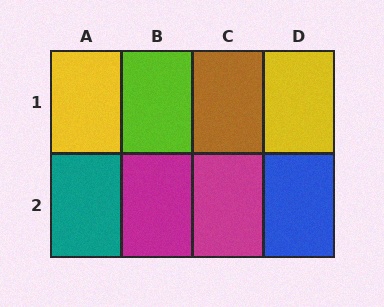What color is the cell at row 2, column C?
Magenta.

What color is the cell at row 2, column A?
Teal.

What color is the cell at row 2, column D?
Blue.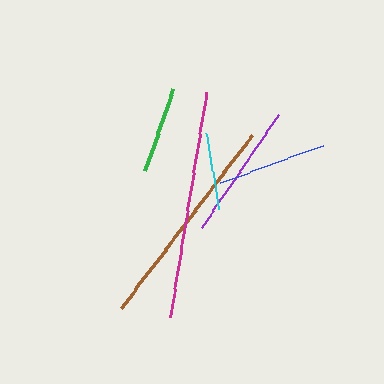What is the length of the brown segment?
The brown segment is approximately 216 pixels long.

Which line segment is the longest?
The magenta line is the longest at approximately 228 pixels.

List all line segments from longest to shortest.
From longest to shortest: magenta, brown, purple, blue, green, cyan.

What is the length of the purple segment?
The purple segment is approximately 137 pixels long.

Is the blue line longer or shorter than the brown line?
The brown line is longer than the blue line.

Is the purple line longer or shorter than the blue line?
The purple line is longer than the blue line.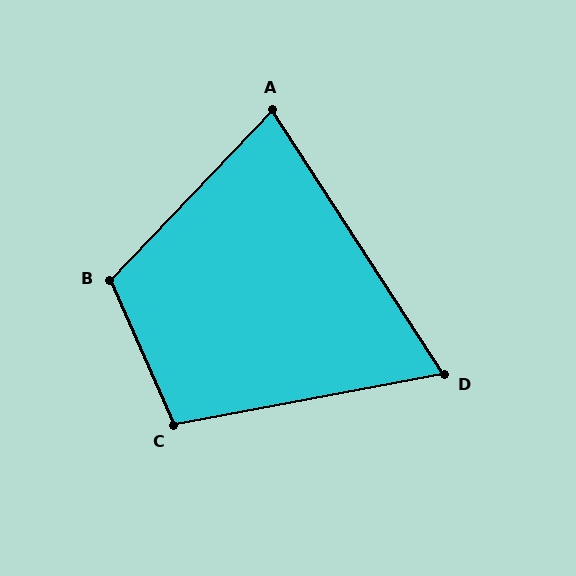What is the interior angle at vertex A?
Approximately 77 degrees (acute).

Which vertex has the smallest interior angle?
D, at approximately 68 degrees.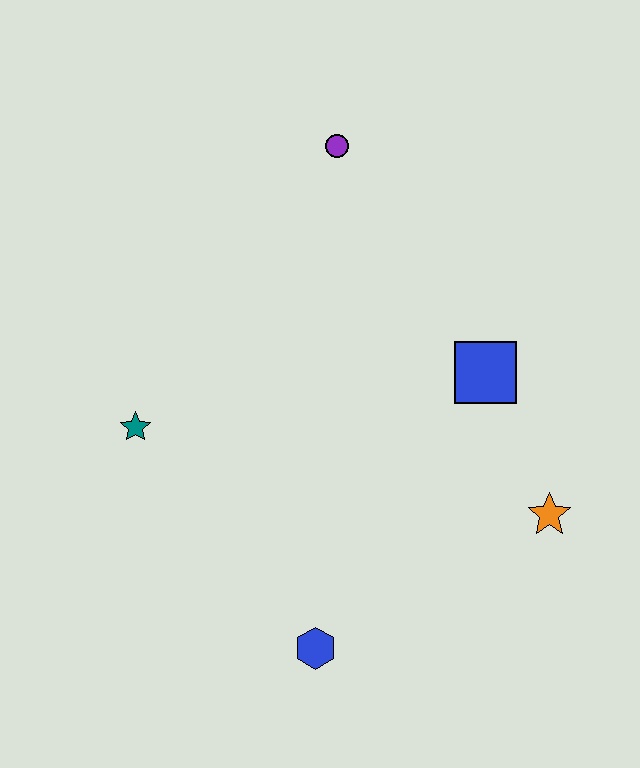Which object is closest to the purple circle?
The blue square is closest to the purple circle.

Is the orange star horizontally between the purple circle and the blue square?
No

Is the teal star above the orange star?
Yes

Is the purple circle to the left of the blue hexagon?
No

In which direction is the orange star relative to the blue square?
The orange star is below the blue square.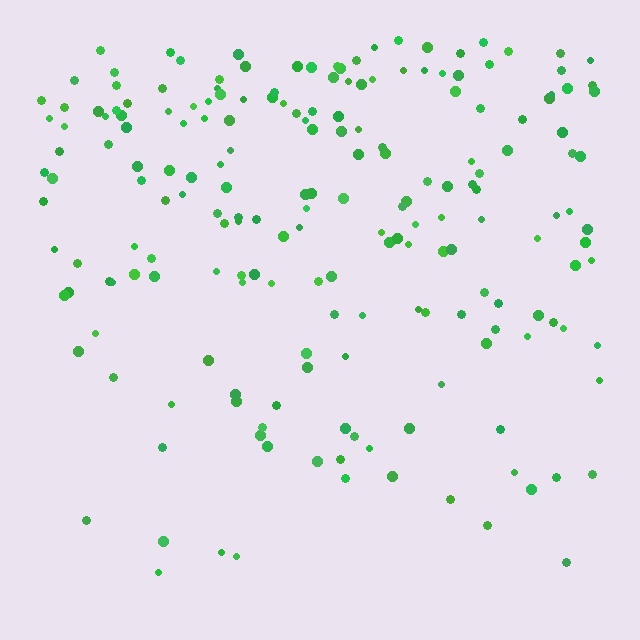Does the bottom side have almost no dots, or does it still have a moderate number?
Still a moderate number, just noticeably fewer than the top.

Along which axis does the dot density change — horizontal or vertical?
Vertical.